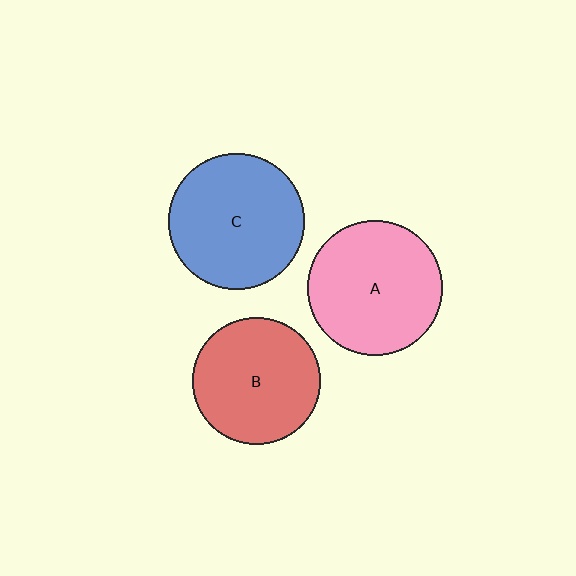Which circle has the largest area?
Circle C (blue).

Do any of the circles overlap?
No, none of the circles overlap.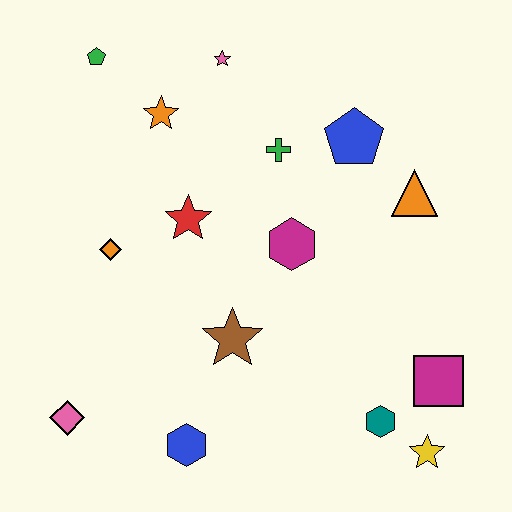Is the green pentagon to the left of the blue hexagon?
Yes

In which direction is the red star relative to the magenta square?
The red star is to the left of the magenta square.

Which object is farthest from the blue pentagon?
The pink diamond is farthest from the blue pentagon.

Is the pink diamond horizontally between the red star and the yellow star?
No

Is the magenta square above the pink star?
No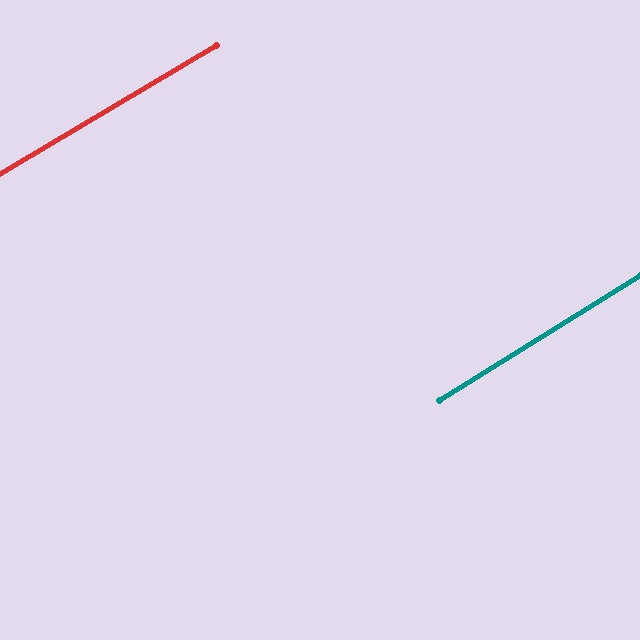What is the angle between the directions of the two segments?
Approximately 1 degree.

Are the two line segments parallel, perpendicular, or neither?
Parallel — their directions differ by only 1.1°.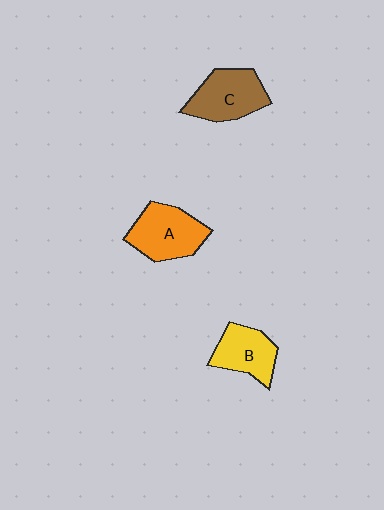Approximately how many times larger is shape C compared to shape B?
Approximately 1.2 times.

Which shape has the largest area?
Shape A (orange).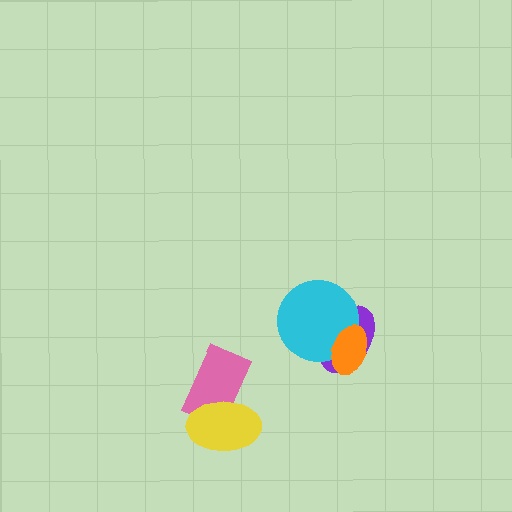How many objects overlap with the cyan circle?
2 objects overlap with the cyan circle.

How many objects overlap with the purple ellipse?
2 objects overlap with the purple ellipse.